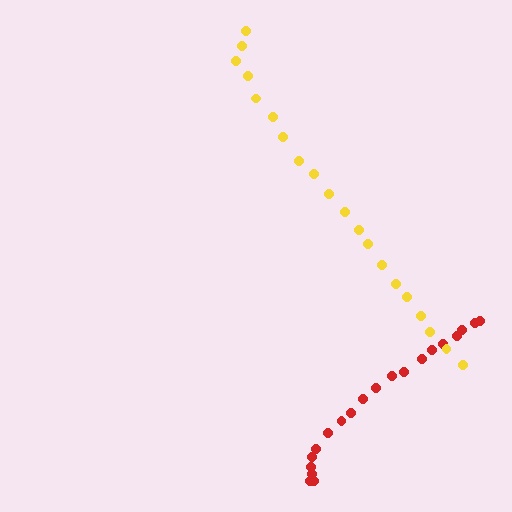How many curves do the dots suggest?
There are 2 distinct paths.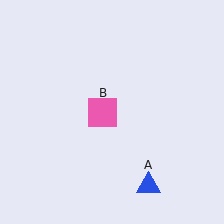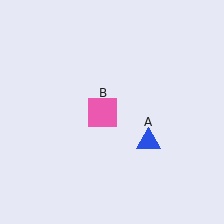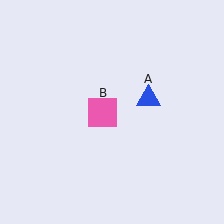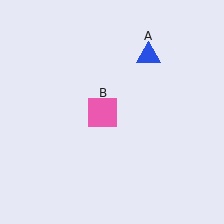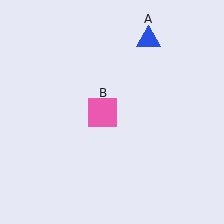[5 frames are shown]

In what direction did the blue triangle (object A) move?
The blue triangle (object A) moved up.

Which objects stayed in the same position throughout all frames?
Pink square (object B) remained stationary.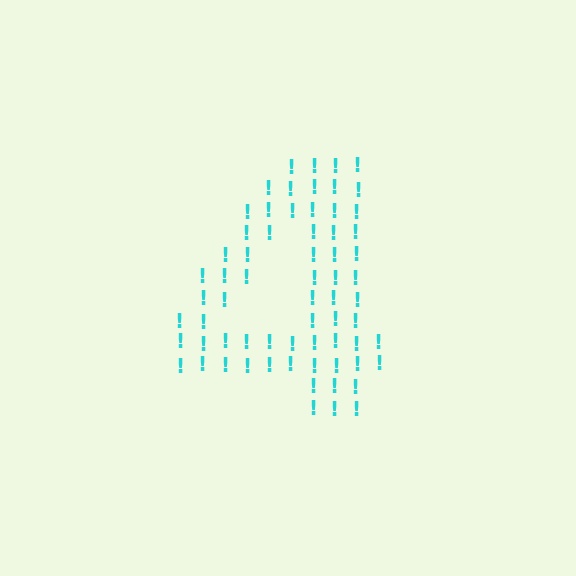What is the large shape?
The large shape is the digit 4.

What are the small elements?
The small elements are exclamation marks.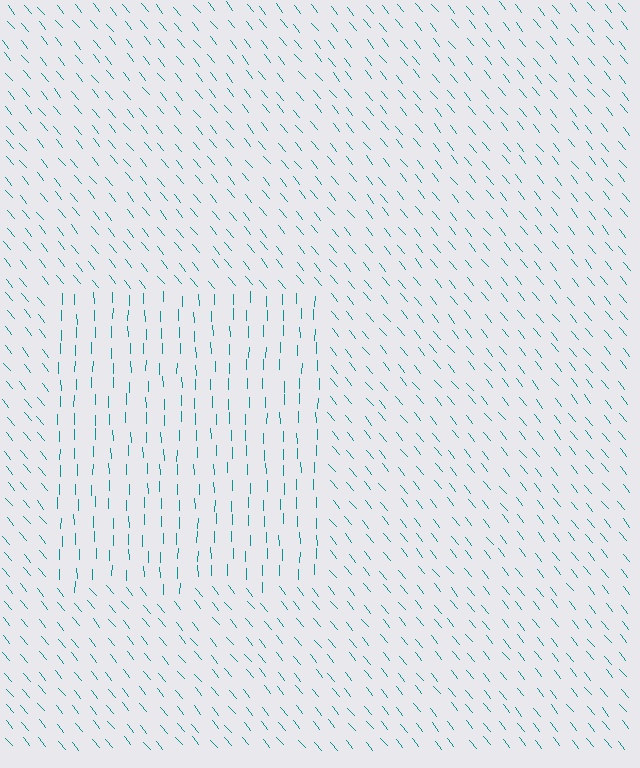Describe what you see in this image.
The image is filled with small teal line segments. A rectangle region in the image has lines oriented differently from the surrounding lines, creating a visible texture boundary.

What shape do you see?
I see a rectangle.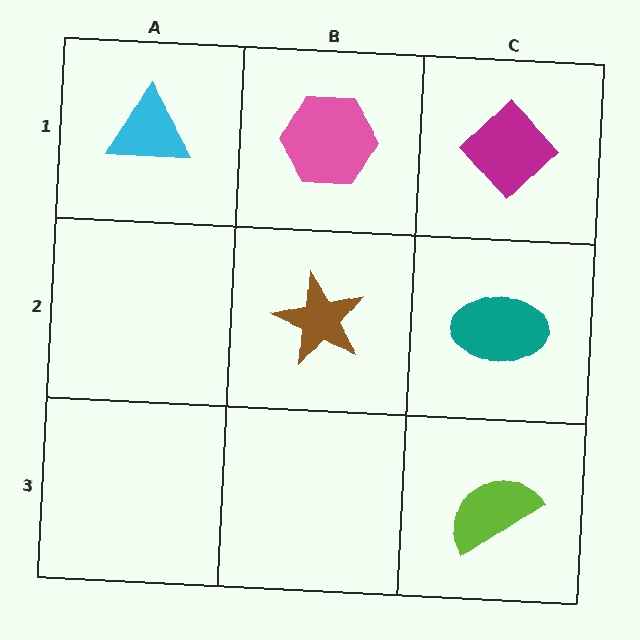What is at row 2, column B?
A brown star.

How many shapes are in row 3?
1 shape.